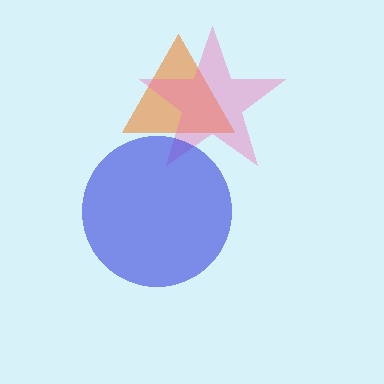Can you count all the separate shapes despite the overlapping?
Yes, there are 3 separate shapes.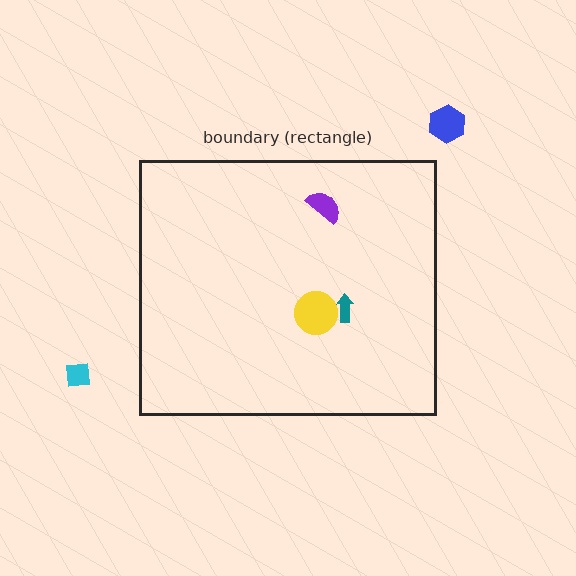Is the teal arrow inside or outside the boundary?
Inside.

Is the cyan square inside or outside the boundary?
Outside.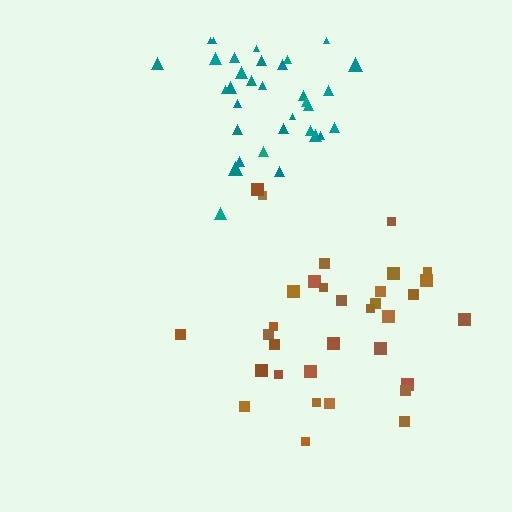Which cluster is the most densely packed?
Teal.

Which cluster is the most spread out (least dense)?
Brown.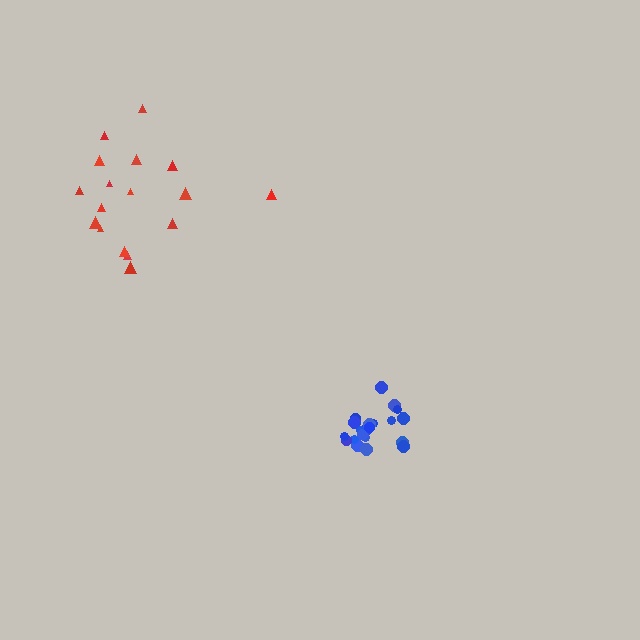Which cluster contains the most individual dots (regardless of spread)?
Blue (21).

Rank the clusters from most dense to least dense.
blue, red.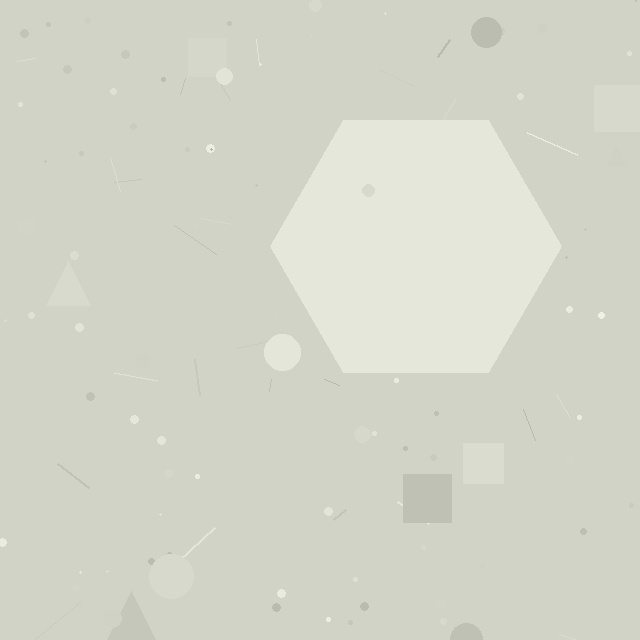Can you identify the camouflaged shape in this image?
The camouflaged shape is a hexagon.